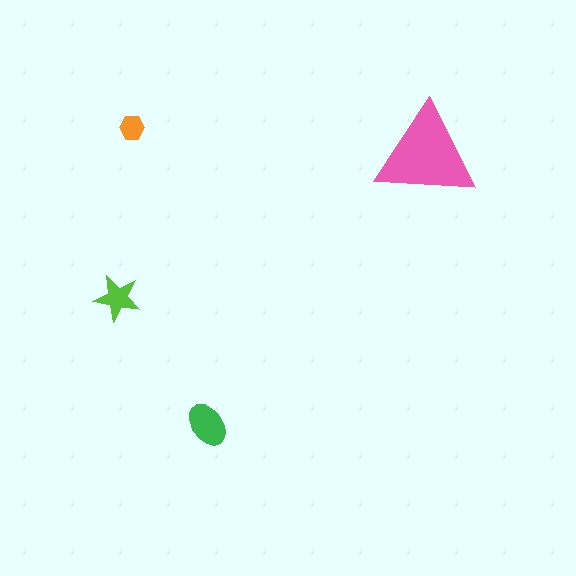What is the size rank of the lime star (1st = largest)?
3rd.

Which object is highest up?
The orange hexagon is topmost.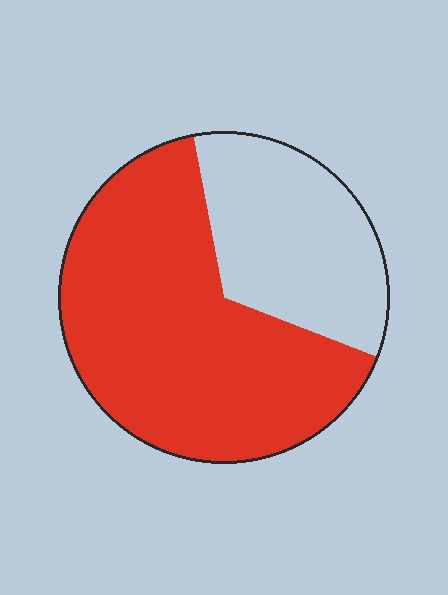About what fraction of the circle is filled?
About two thirds (2/3).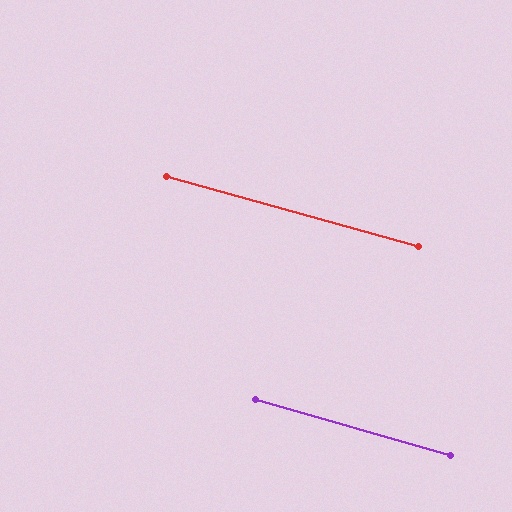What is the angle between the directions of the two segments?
Approximately 0 degrees.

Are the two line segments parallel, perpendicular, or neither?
Parallel — their directions differ by only 0.5°.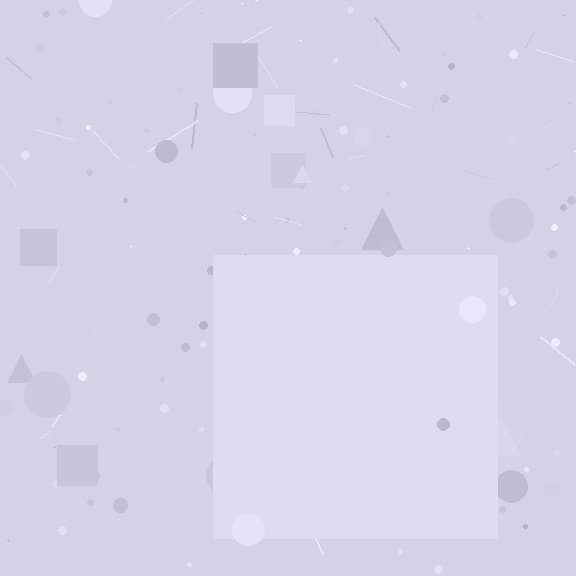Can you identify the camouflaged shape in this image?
The camouflaged shape is a square.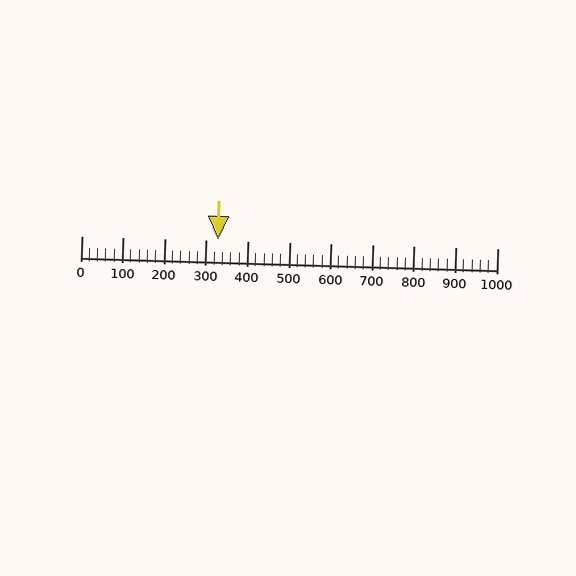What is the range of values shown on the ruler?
The ruler shows values from 0 to 1000.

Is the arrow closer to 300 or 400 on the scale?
The arrow is closer to 300.